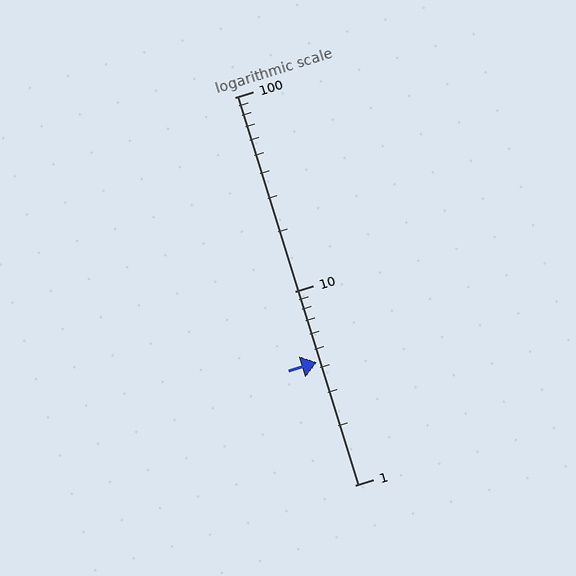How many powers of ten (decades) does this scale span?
The scale spans 2 decades, from 1 to 100.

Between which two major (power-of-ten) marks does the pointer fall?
The pointer is between 1 and 10.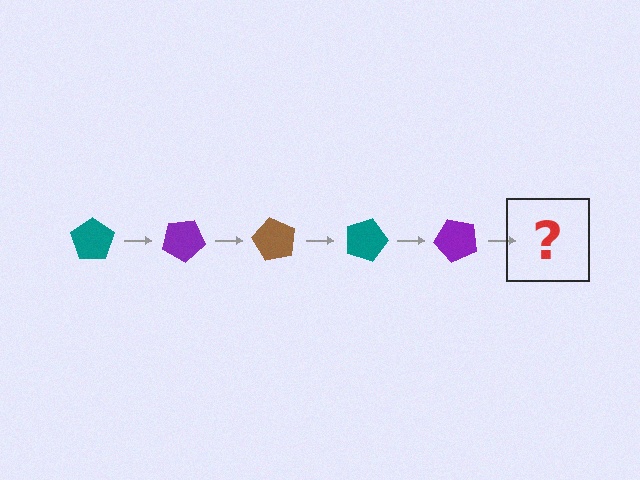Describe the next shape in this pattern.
It should be a brown pentagon, rotated 150 degrees from the start.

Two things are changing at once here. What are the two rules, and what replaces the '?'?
The two rules are that it rotates 30 degrees each step and the color cycles through teal, purple, and brown. The '?' should be a brown pentagon, rotated 150 degrees from the start.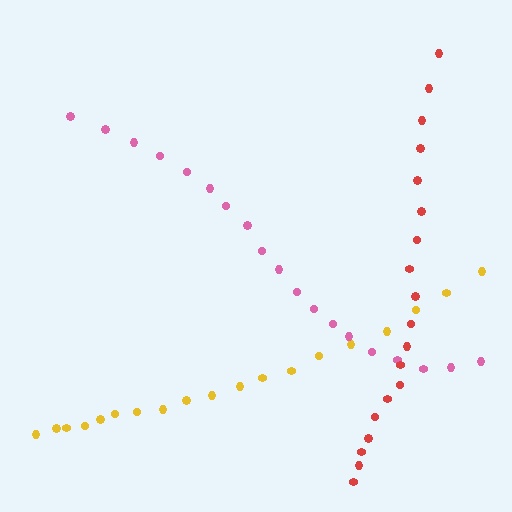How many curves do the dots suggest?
There are 3 distinct paths.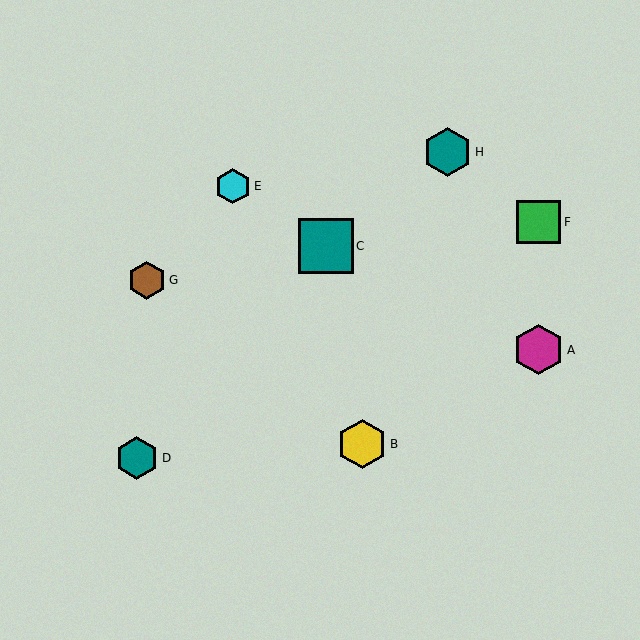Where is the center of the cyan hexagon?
The center of the cyan hexagon is at (233, 186).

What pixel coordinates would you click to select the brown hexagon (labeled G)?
Click at (147, 280) to select the brown hexagon G.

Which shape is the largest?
The teal square (labeled C) is the largest.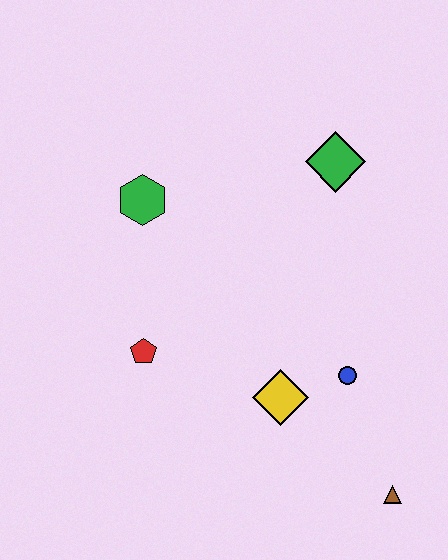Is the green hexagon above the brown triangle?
Yes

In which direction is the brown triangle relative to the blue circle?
The brown triangle is below the blue circle.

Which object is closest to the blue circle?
The yellow diamond is closest to the blue circle.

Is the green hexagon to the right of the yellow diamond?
No